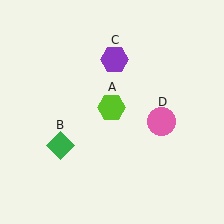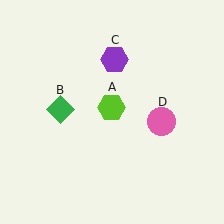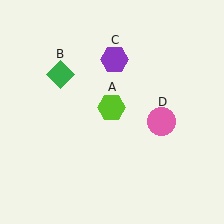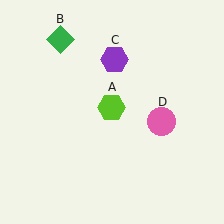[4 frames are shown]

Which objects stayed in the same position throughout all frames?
Lime hexagon (object A) and purple hexagon (object C) and pink circle (object D) remained stationary.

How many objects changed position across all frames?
1 object changed position: green diamond (object B).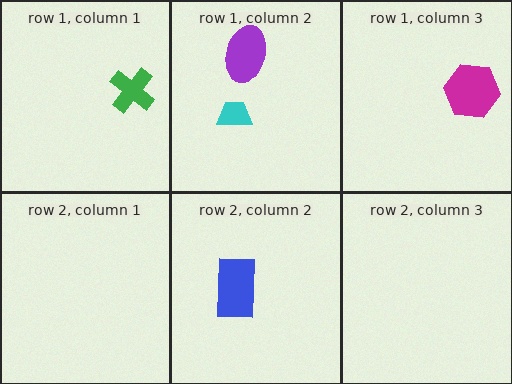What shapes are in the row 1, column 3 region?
The magenta hexagon.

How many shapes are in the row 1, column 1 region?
1.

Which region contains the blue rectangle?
The row 2, column 2 region.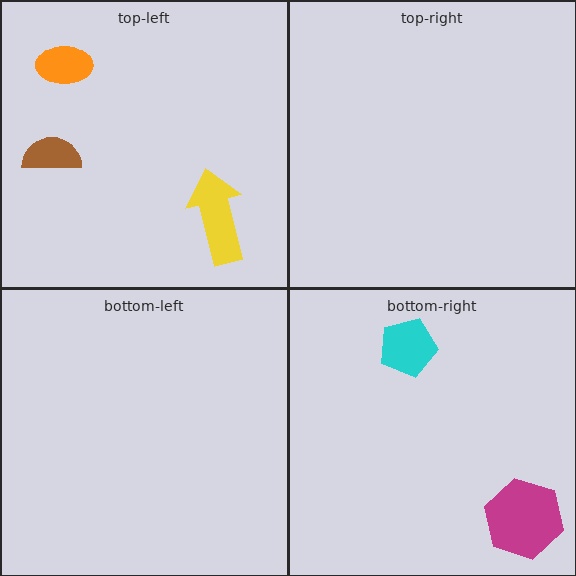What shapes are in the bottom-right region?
The cyan pentagon, the magenta hexagon.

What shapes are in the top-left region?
The yellow arrow, the brown semicircle, the orange ellipse.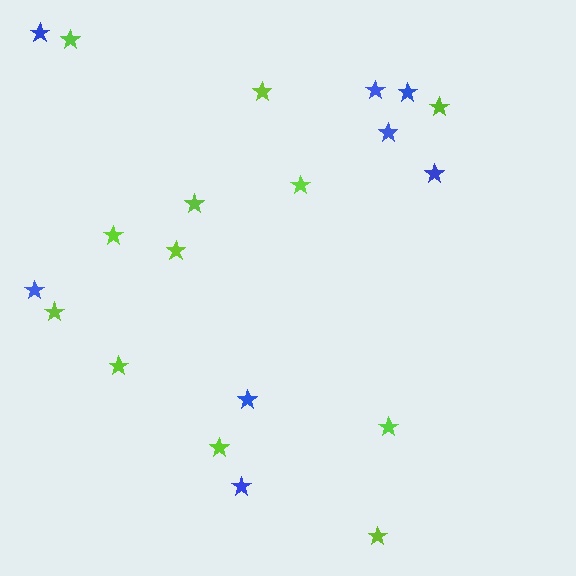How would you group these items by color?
There are 2 groups: one group of lime stars (12) and one group of blue stars (8).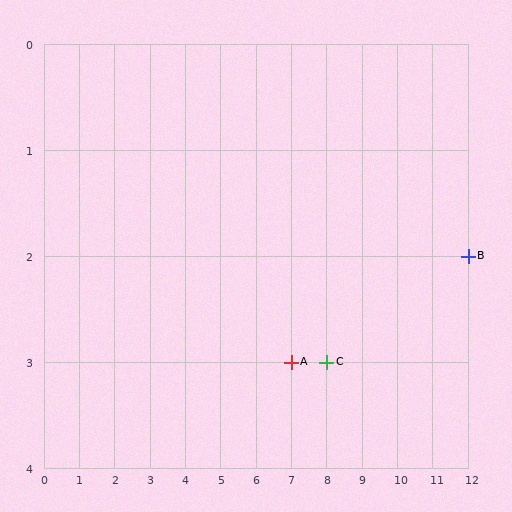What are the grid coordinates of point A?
Point A is at grid coordinates (7, 3).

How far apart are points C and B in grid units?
Points C and B are 4 columns and 1 row apart (about 4.1 grid units diagonally).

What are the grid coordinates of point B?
Point B is at grid coordinates (12, 2).